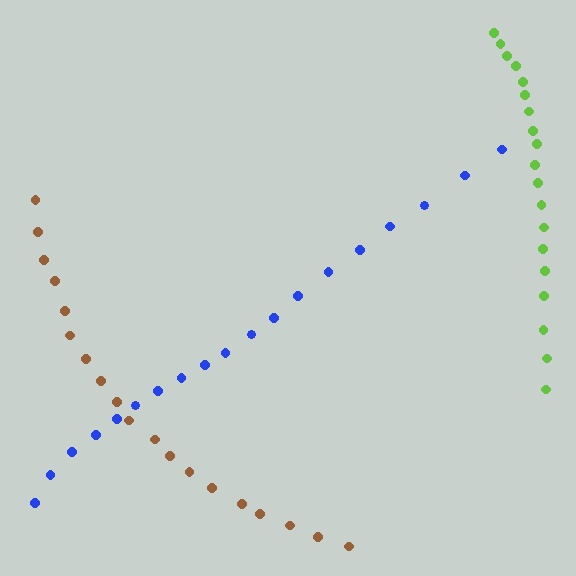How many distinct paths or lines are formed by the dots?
There are 3 distinct paths.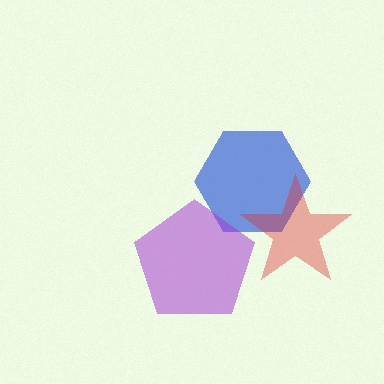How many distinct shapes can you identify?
There are 3 distinct shapes: a blue hexagon, a purple pentagon, a red star.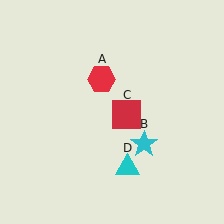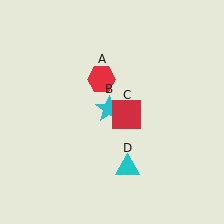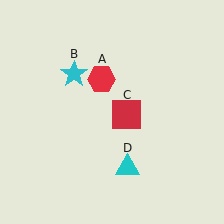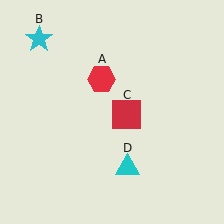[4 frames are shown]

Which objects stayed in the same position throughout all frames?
Red hexagon (object A) and red square (object C) and cyan triangle (object D) remained stationary.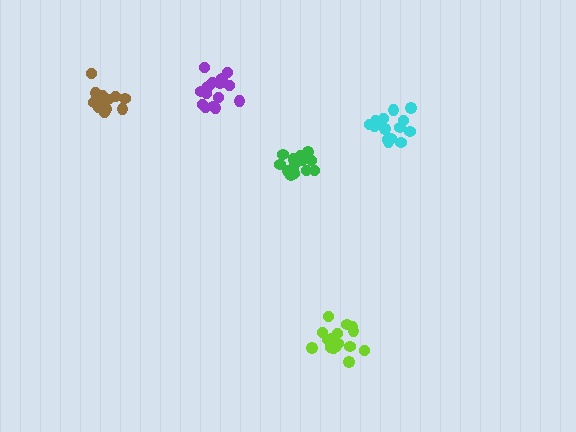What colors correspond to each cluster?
The clusters are colored: lime, purple, cyan, green, brown.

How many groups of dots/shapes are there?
There are 5 groups.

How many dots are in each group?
Group 1: 17 dots, Group 2: 15 dots, Group 3: 16 dots, Group 4: 18 dots, Group 5: 15 dots (81 total).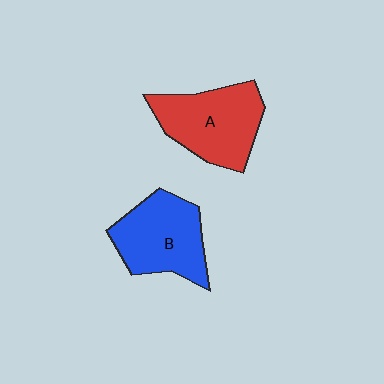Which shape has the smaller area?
Shape B (blue).